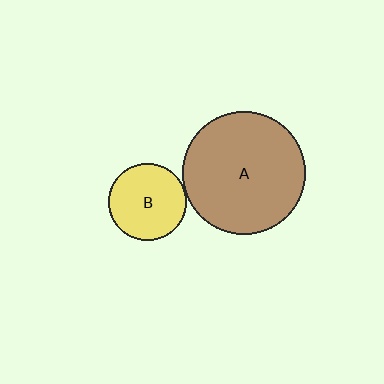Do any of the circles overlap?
No, none of the circles overlap.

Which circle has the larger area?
Circle A (brown).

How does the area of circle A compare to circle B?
Approximately 2.5 times.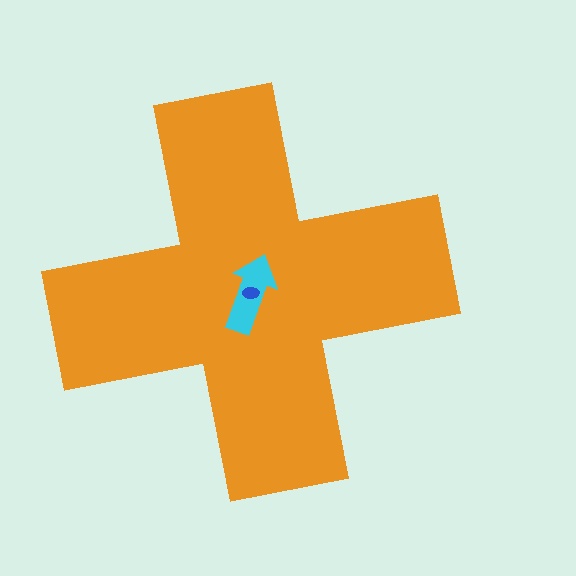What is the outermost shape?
The orange cross.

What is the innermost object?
The blue ellipse.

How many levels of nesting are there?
3.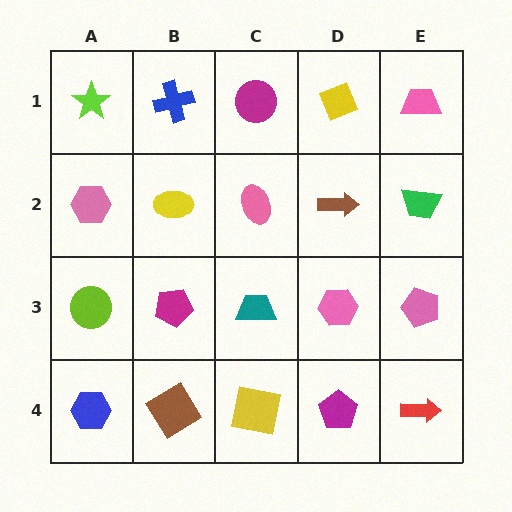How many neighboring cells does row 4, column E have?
2.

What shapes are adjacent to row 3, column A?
A pink hexagon (row 2, column A), a blue hexagon (row 4, column A), a magenta pentagon (row 3, column B).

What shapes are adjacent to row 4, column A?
A lime circle (row 3, column A), a brown diamond (row 4, column B).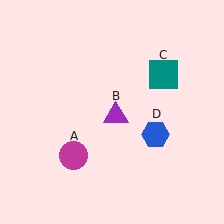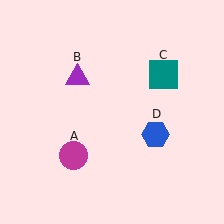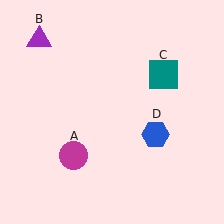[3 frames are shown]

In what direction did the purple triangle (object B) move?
The purple triangle (object B) moved up and to the left.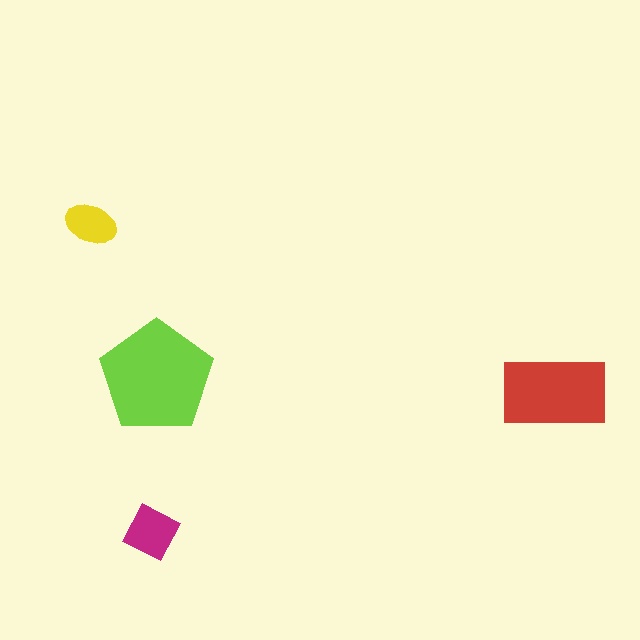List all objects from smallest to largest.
The yellow ellipse, the magenta square, the red rectangle, the lime pentagon.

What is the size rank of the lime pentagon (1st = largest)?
1st.